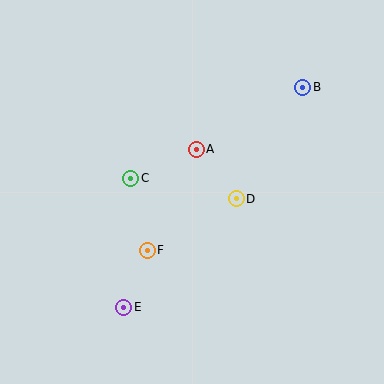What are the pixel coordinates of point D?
Point D is at (236, 199).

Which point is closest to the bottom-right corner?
Point D is closest to the bottom-right corner.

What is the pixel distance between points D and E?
The distance between D and E is 156 pixels.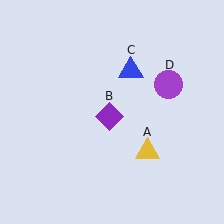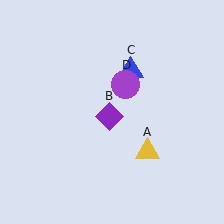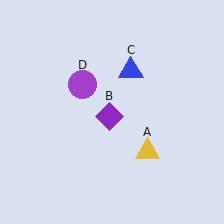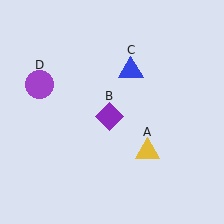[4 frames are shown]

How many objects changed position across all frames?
1 object changed position: purple circle (object D).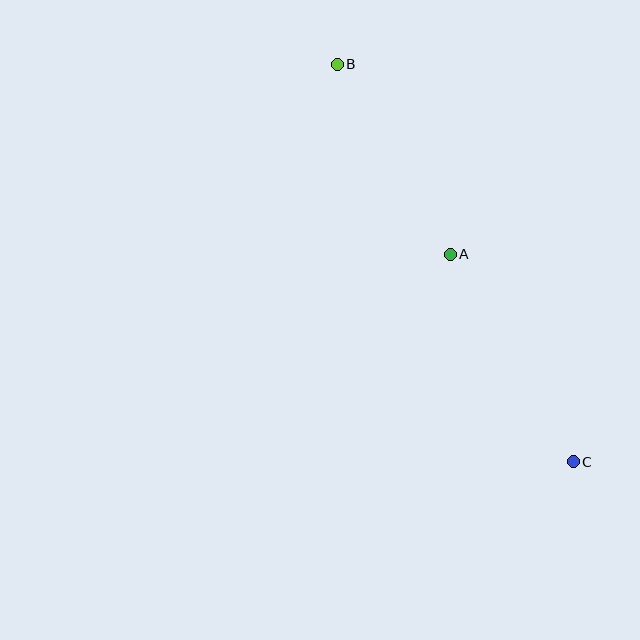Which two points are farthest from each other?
Points B and C are farthest from each other.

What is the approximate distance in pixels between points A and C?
The distance between A and C is approximately 241 pixels.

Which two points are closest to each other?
Points A and B are closest to each other.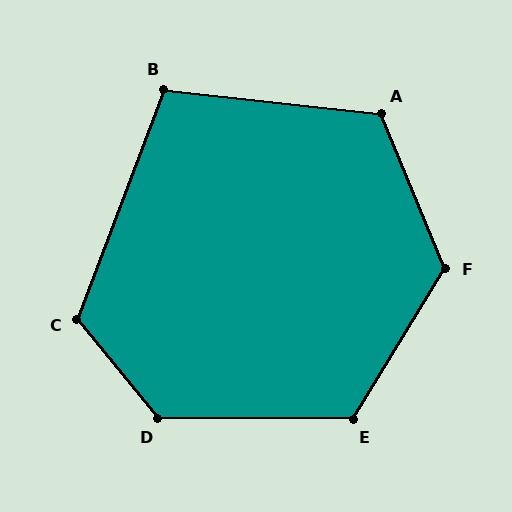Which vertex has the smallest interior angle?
B, at approximately 105 degrees.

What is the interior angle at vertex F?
Approximately 126 degrees (obtuse).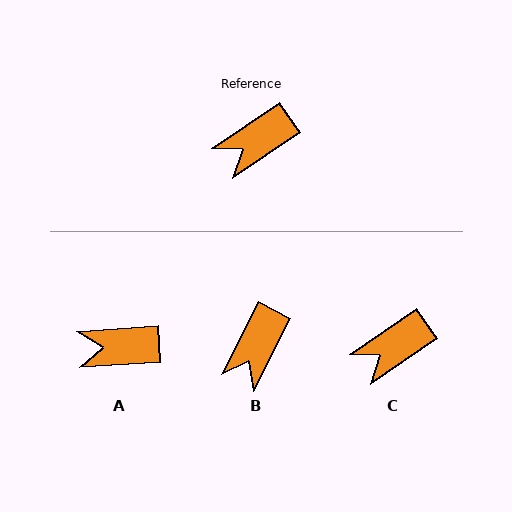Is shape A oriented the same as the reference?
No, it is off by about 31 degrees.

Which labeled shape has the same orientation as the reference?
C.